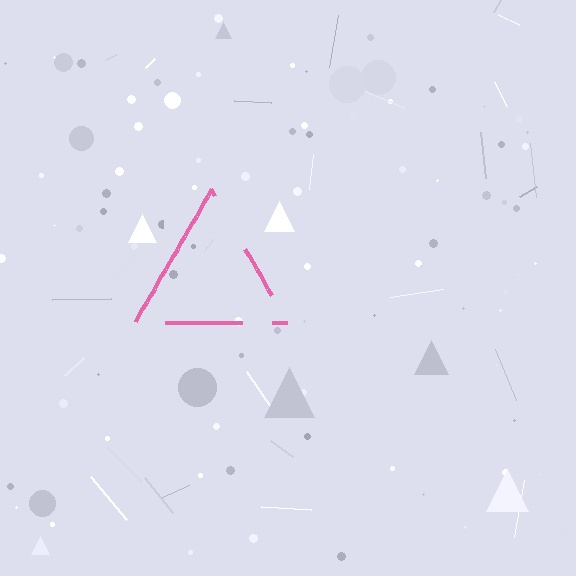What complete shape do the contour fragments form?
The contour fragments form a triangle.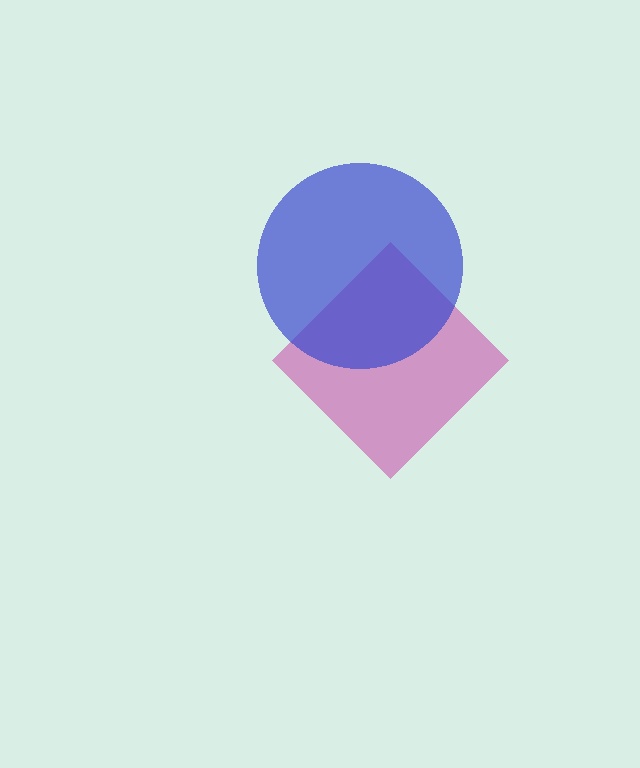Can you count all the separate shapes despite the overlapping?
Yes, there are 2 separate shapes.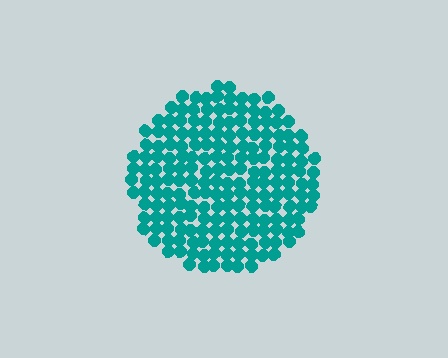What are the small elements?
The small elements are circles.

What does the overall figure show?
The overall figure shows a circle.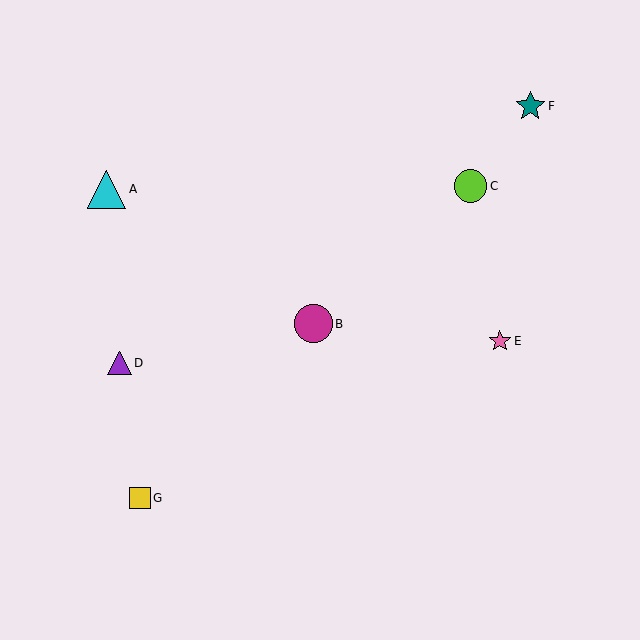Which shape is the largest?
The magenta circle (labeled B) is the largest.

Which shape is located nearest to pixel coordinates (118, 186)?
The cyan triangle (labeled A) at (107, 189) is nearest to that location.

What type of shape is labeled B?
Shape B is a magenta circle.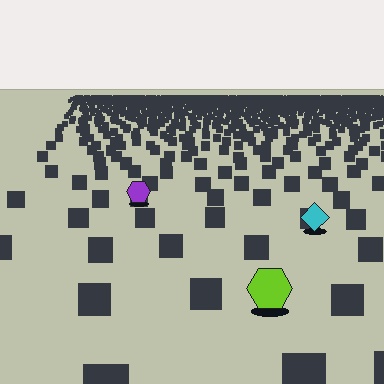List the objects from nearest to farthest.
From nearest to farthest: the lime hexagon, the cyan diamond, the purple hexagon.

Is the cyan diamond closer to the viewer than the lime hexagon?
No. The lime hexagon is closer — you can tell from the texture gradient: the ground texture is coarser near it.